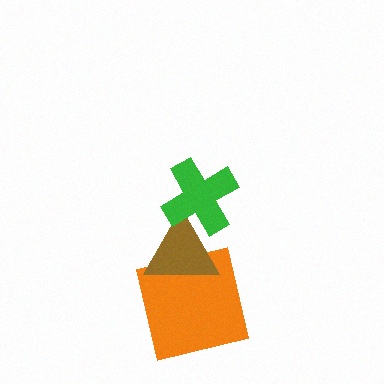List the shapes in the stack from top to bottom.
From top to bottom: the green cross, the brown triangle, the orange square.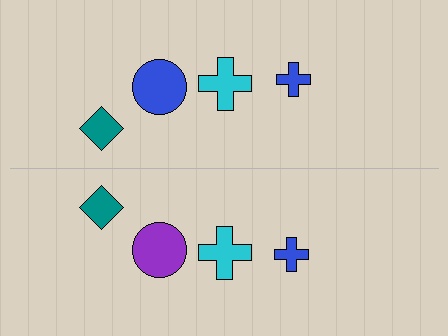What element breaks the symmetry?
The purple circle on the bottom side breaks the symmetry — its mirror counterpart is blue.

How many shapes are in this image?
There are 8 shapes in this image.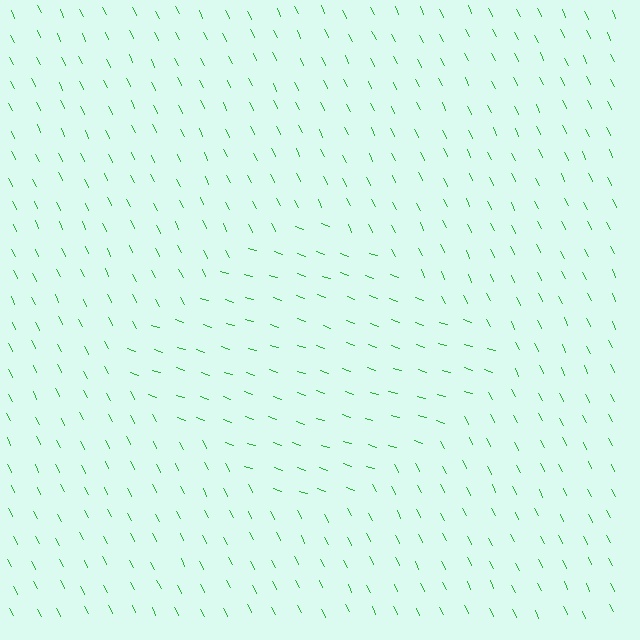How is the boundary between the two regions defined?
The boundary is defined purely by a change in line orientation (approximately 45 degrees difference). All lines are the same color and thickness.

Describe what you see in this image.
The image is filled with small green line segments. A diamond region in the image has lines oriented differently from the surrounding lines, creating a visible texture boundary.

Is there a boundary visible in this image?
Yes, there is a texture boundary formed by a change in line orientation.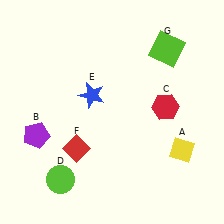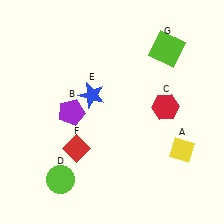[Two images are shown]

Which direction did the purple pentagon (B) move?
The purple pentagon (B) moved right.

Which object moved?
The purple pentagon (B) moved right.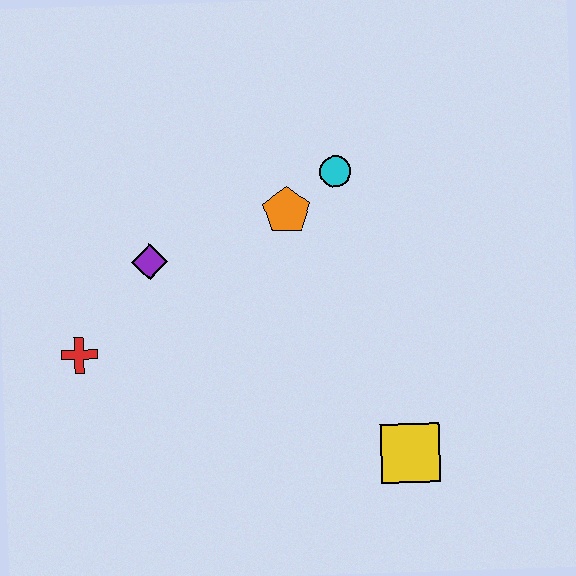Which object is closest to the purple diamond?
The red cross is closest to the purple diamond.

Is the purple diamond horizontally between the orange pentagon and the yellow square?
No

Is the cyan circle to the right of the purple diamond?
Yes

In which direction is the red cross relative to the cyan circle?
The red cross is to the left of the cyan circle.